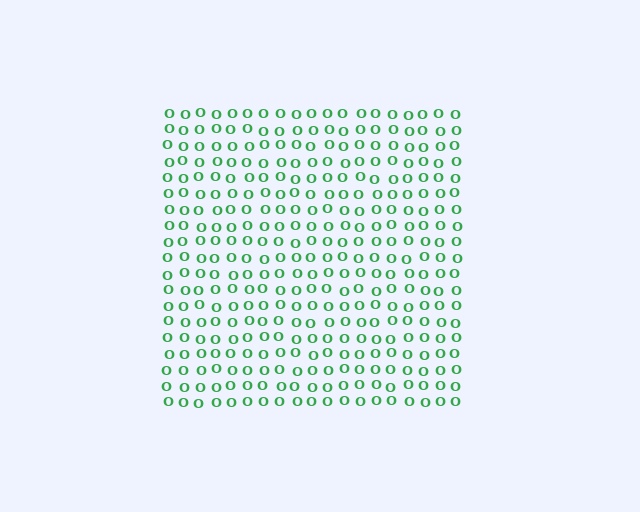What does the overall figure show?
The overall figure shows a square.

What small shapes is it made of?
It is made of small letter O's.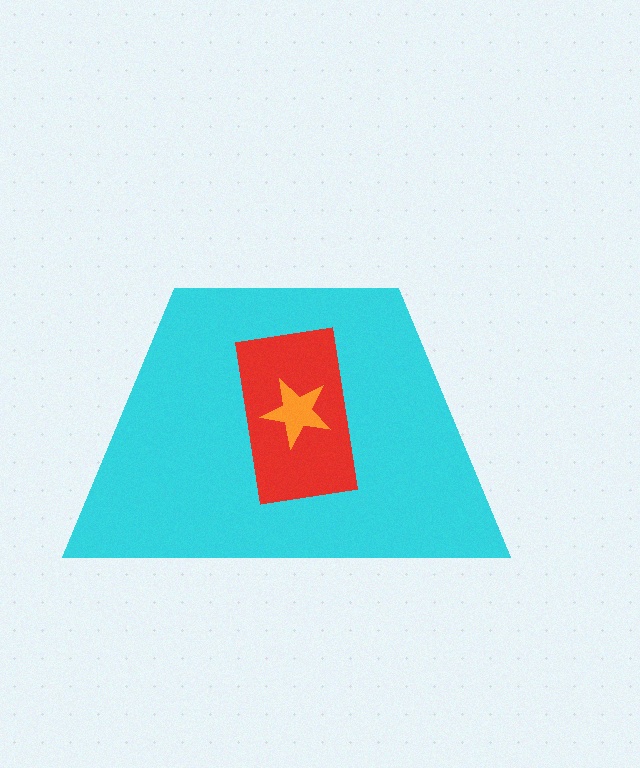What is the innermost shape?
The orange star.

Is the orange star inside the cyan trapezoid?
Yes.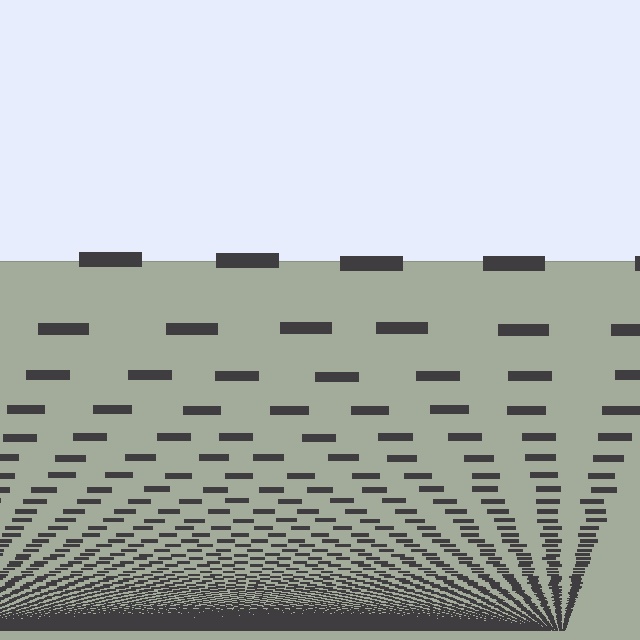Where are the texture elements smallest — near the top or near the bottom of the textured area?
Near the bottom.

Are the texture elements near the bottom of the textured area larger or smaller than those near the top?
Smaller. The gradient is inverted — elements near the bottom are smaller and denser.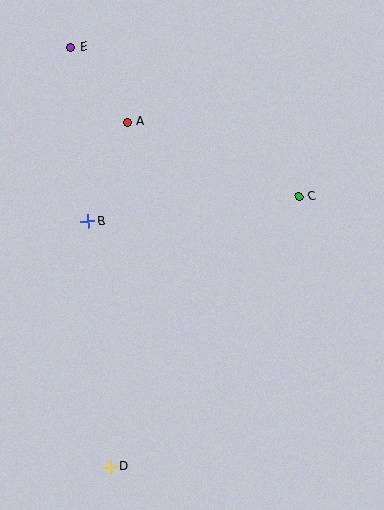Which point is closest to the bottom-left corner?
Point D is closest to the bottom-left corner.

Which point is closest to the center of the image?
Point B at (88, 221) is closest to the center.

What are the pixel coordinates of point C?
Point C is at (299, 197).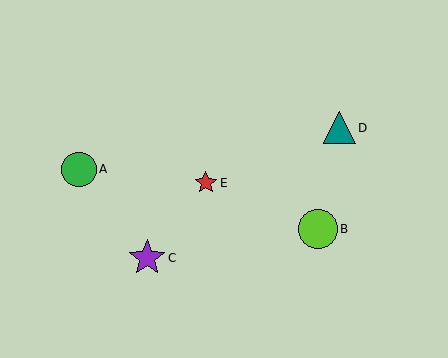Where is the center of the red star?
The center of the red star is at (206, 183).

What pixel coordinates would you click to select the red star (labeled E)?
Click at (206, 183) to select the red star E.